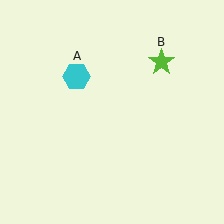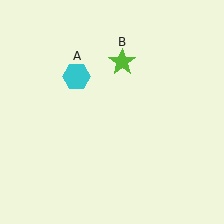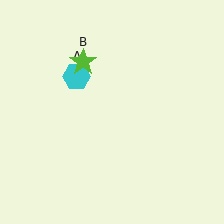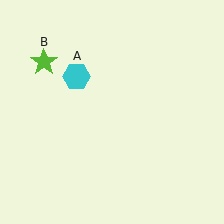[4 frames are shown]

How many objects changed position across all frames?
1 object changed position: lime star (object B).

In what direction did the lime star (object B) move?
The lime star (object B) moved left.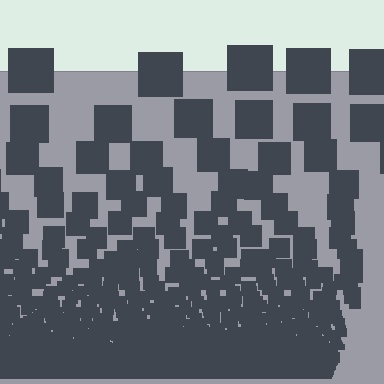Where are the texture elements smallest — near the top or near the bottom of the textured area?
Near the bottom.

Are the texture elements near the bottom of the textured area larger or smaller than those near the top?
Smaller. The gradient is inverted — elements near the bottom are smaller and denser.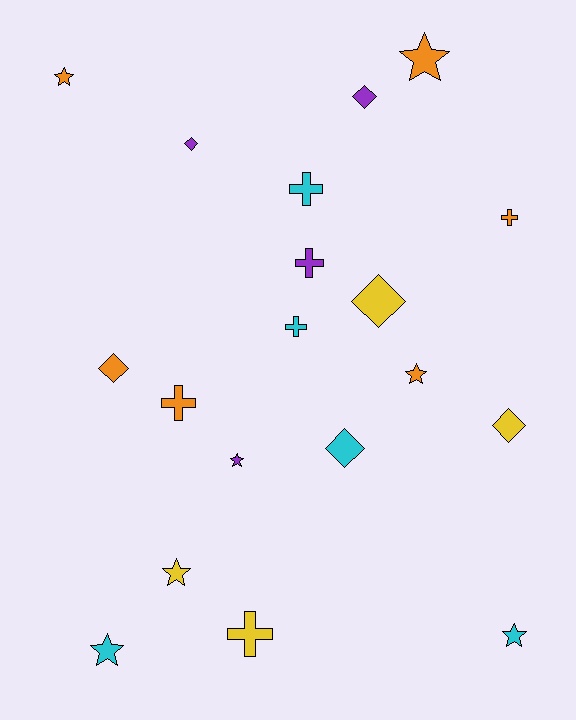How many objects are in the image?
There are 19 objects.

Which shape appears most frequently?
Star, with 7 objects.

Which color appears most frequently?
Orange, with 6 objects.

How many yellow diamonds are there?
There are 2 yellow diamonds.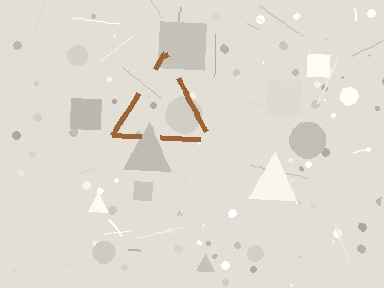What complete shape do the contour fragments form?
The contour fragments form a triangle.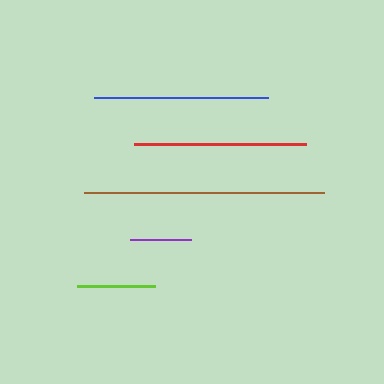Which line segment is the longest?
The brown line is the longest at approximately 240 pixels.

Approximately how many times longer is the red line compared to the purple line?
The red line is approximately 2.8 times the length of the purple line.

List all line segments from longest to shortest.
From longest to shortest: brown, blue, red, lime, purple.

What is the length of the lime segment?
The lime segment is approximately 78 pixels long.